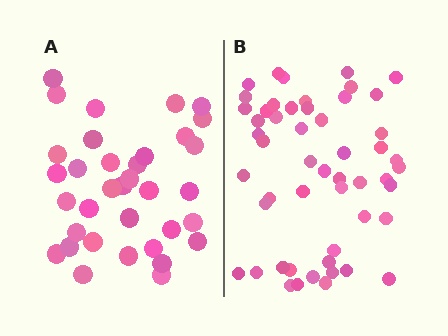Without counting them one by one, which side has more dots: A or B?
Region B (the right region) has more dots.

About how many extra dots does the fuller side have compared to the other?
Region B has approximately 15 more dots than region A.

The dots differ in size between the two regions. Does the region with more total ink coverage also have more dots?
No. Region A has more total ink coverage because its dots are larger, but region B actually contains more individual dots. Total area can be misleading — the number of items is what matters here.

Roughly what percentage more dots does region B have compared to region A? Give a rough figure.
About 50% more.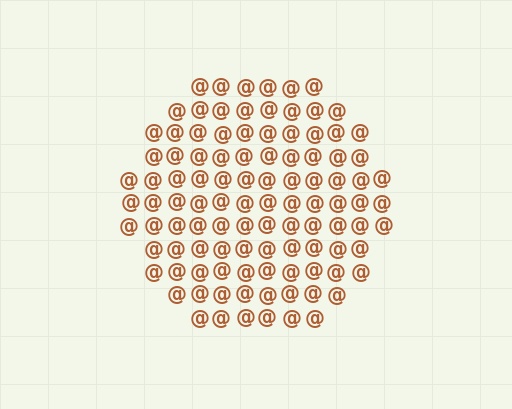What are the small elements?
The small elements are at signs.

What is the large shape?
The large shape is a circle.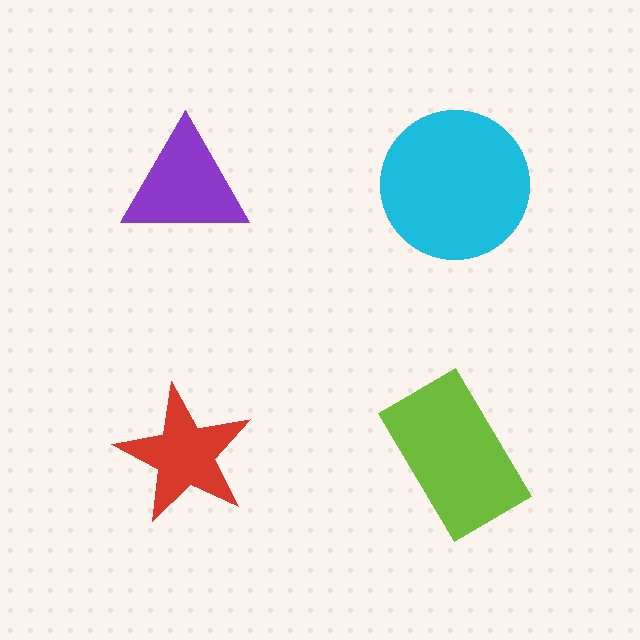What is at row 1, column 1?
A purple triangle.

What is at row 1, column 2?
A cyan circle.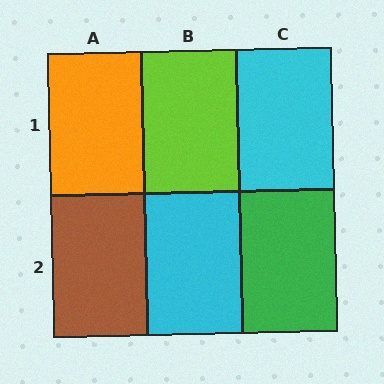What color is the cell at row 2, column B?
Cyan.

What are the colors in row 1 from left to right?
Orange, lime, cyan.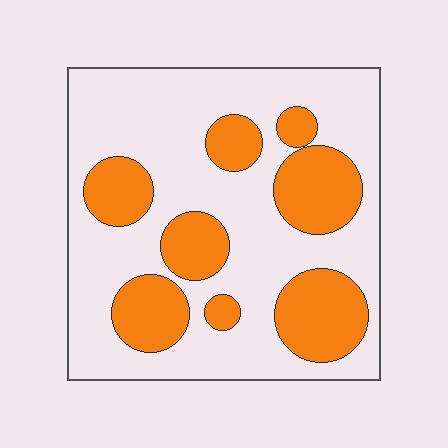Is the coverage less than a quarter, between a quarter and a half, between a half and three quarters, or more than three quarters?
Between a quarter and a half.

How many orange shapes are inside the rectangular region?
8.